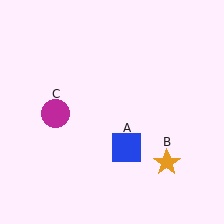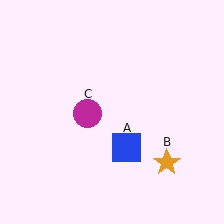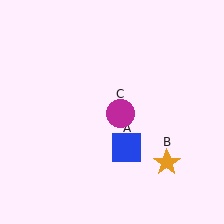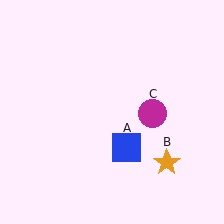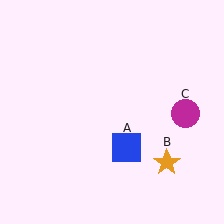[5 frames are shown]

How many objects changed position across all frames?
1 object changed position: magenta circle (object C).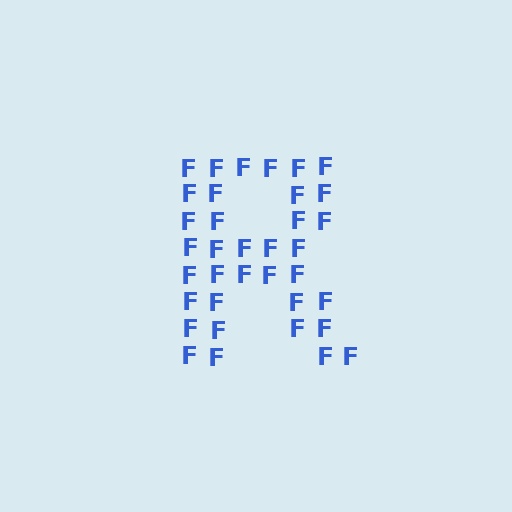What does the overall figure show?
The overall figure shows the letter R.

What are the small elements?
The small elements are letter F's.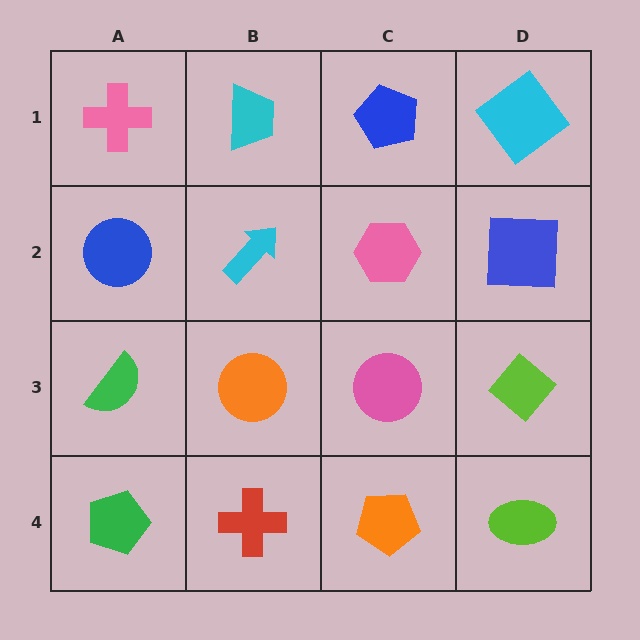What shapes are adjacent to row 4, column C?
A pink circle (row 3, column C), a red cross (row 4, column B), a lime ellipse (row 4, column D).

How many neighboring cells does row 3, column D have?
3.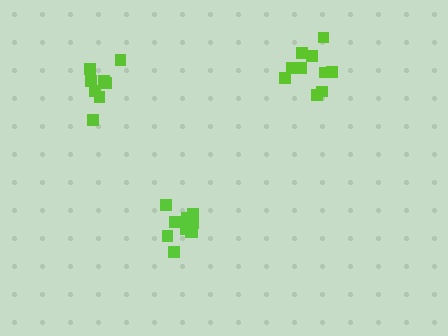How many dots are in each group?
Group 1: 10 dots, Group 2: 11 dots, Group 3: 8 dots (29 total).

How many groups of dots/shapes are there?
There are 3 groups.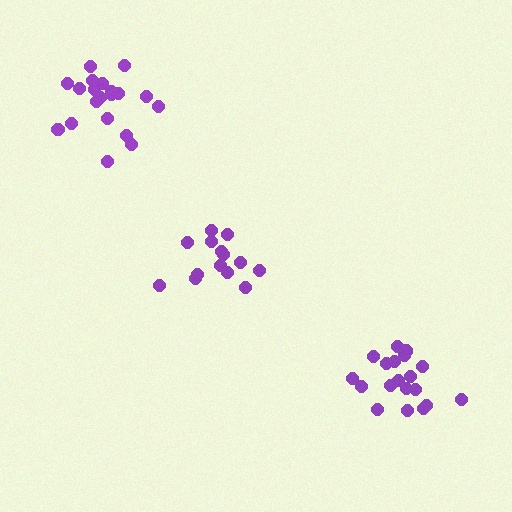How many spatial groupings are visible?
There are 3 spatial groupings.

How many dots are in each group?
Group 1: 20 dots, Group 2: 14 dots, Group 3: 20 dots (54 total).